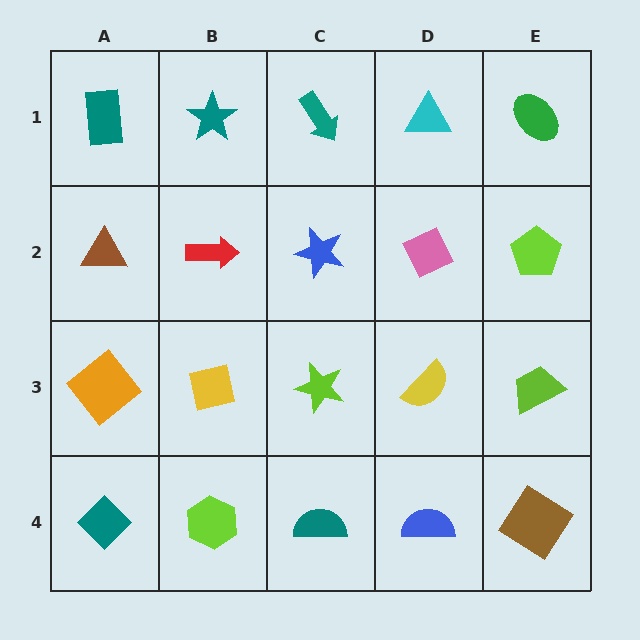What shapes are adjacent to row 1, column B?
A red arrow (row 2, column B), a teal rectangle (row 1, column A), a teal arrow (row 1, column C).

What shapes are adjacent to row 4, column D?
A yellow semicircle (row 3, column D), a teal semicircle (row 4, column C), a brown diamond (row 4, column E).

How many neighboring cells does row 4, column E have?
2.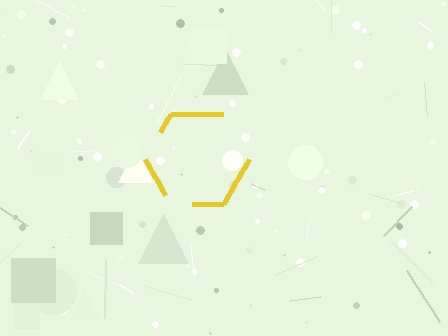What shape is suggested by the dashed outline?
The dashed outline suggests a hexagon.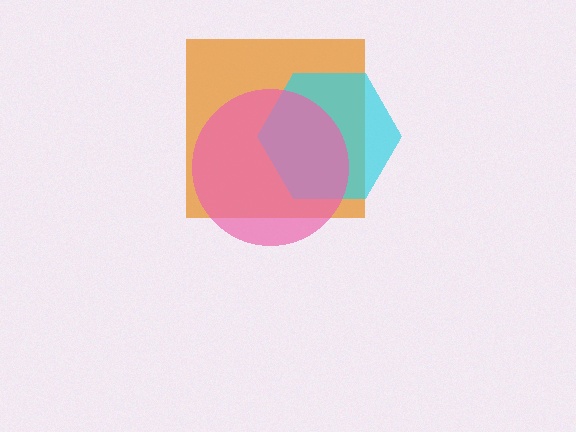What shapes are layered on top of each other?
The layered shapes are: an orange square, a cyan hexagon, a pink circle.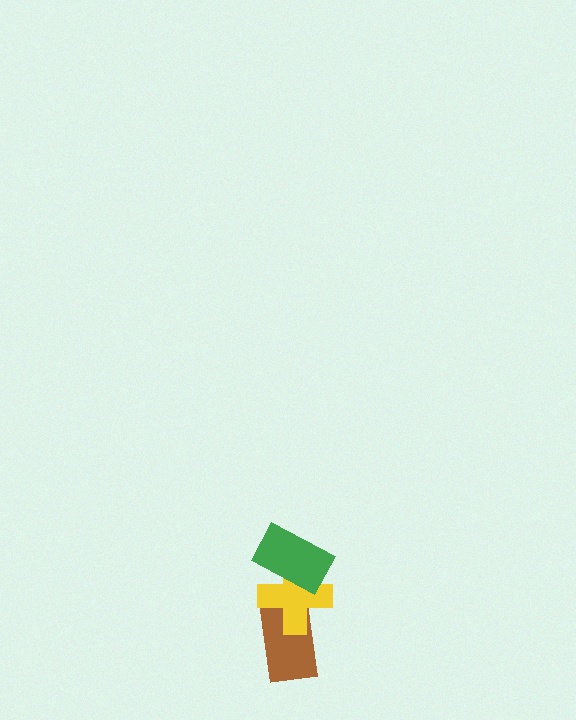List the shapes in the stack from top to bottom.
From top to bottom: the green rectangle, the yellow cross, the brown rectangle.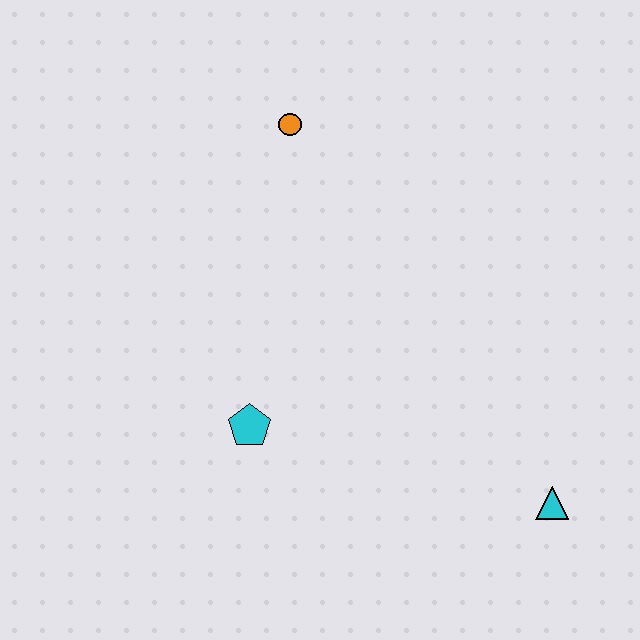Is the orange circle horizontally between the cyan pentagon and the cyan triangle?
Yes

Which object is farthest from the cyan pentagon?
The cyan triangle is farthest from the cyan pentagon.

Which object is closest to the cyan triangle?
The cyan pentagon is closest to the cyan triangle.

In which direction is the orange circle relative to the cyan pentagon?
The orange circle is above the cyan pentagon.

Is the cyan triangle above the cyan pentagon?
No